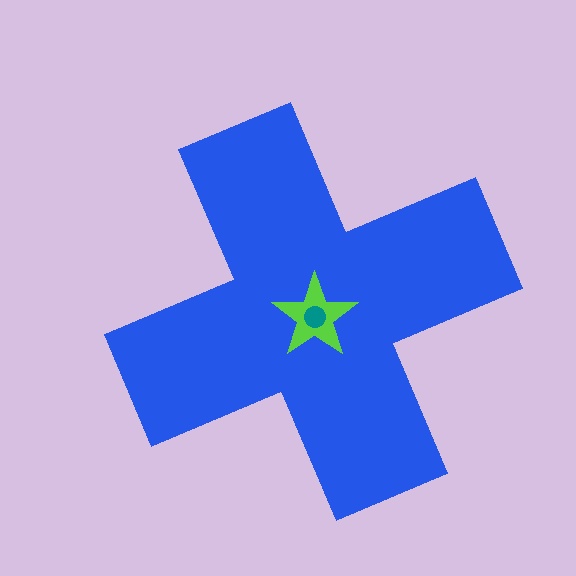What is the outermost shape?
The blue cross.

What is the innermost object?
The teal circle.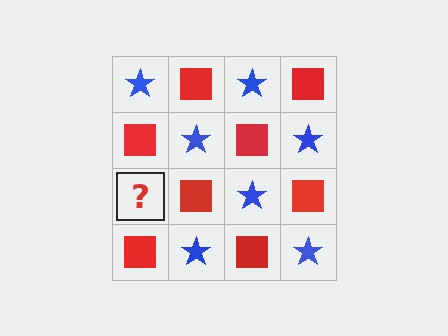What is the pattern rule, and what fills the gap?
The rule is that it alternates blue star and red square in a checkerboard pattern. The gap should be filled with a blue star.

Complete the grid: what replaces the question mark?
The question mark should be replaced with a blue star.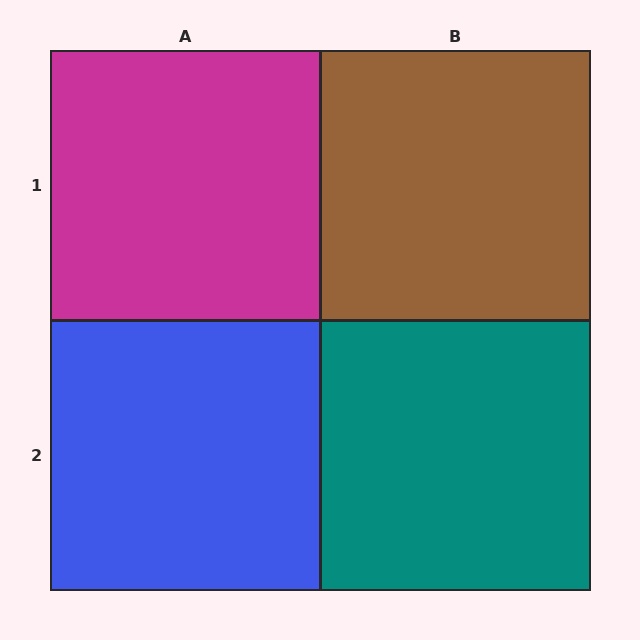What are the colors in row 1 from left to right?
Magenta, brown.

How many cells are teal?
1 cell is teal.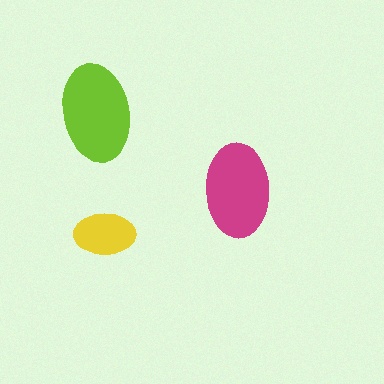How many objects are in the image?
There are 3 objects in the image.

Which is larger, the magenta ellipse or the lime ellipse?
The lime one.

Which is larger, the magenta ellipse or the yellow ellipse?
The magenta one.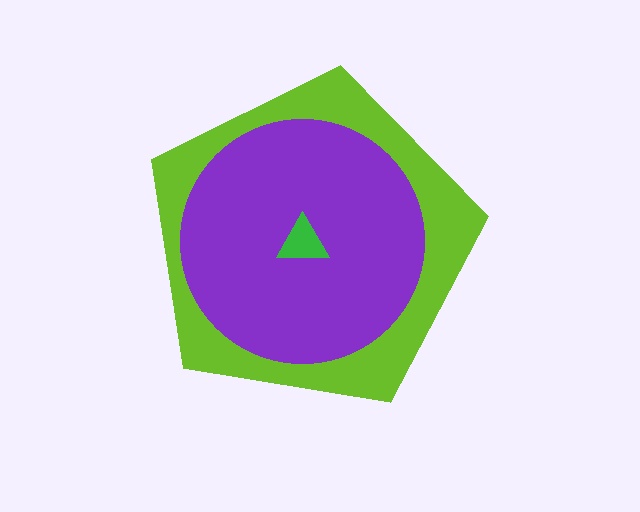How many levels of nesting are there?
3.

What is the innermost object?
The green triangle.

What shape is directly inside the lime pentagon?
The purple circle.